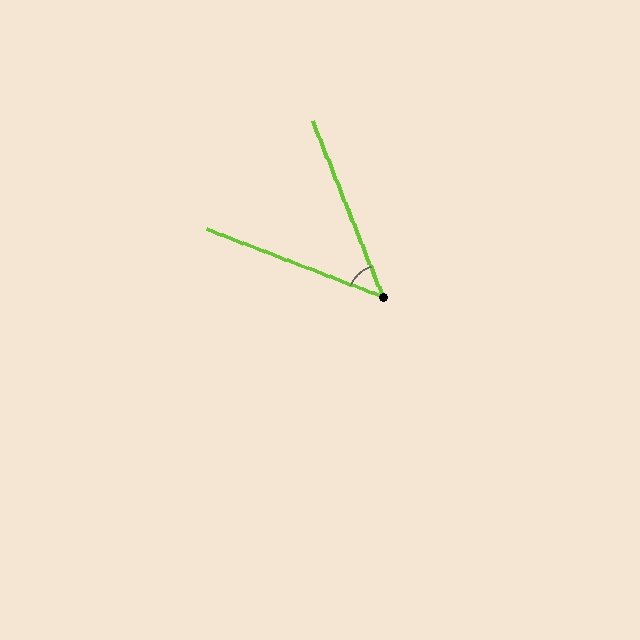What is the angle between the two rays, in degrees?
Approximately 47 degrees.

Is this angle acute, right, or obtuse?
It is acute.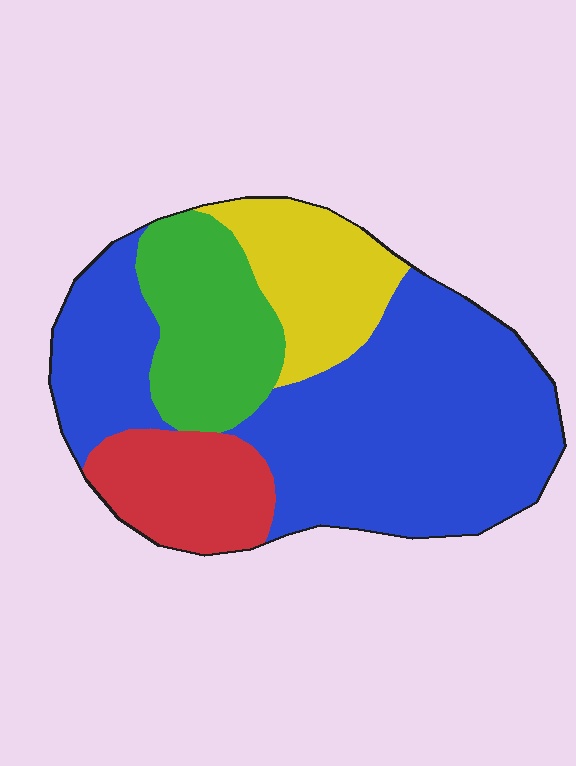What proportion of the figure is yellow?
Yellow covers 15% of the figure.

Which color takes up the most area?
Blue, at roughly 55%.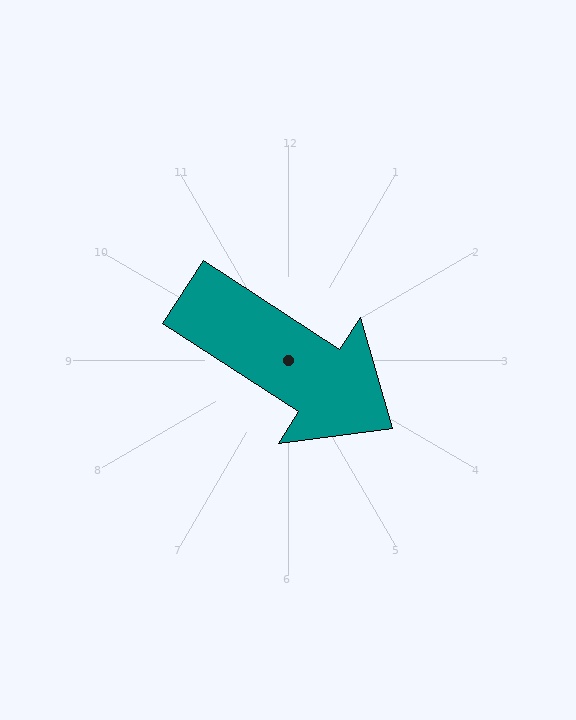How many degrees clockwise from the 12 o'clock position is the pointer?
Approximately 123 degrees.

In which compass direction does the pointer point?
Southeast.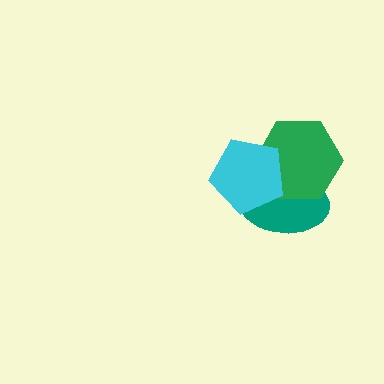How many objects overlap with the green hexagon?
2 objects overlap with the green hexagon.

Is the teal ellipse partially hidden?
Yes, it is partially covered by another shape.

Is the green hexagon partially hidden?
Yes, it is partially covered by another shape.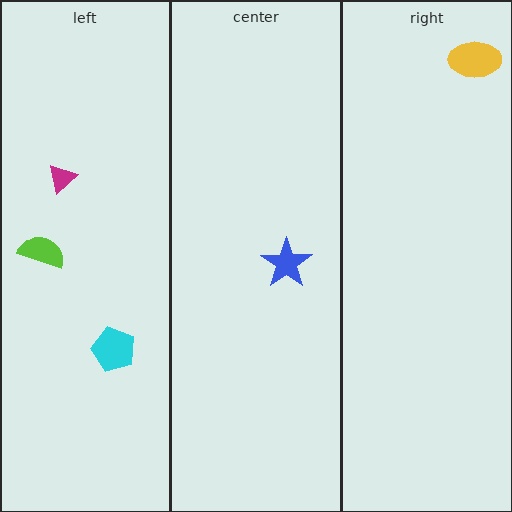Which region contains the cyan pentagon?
The left region.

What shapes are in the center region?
The blue star.